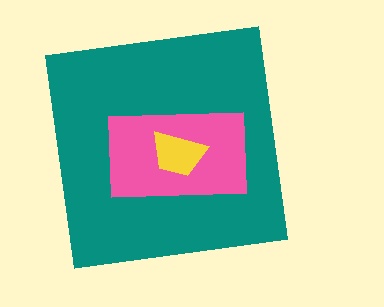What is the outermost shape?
The teal square.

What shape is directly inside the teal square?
The pink rectangle.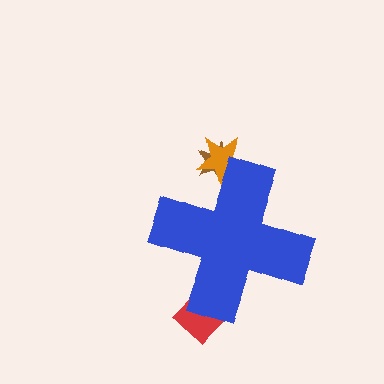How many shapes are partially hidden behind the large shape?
3 shapes are partially hidden.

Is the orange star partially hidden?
Yes, the orange star is partially hidden behind the blue cross.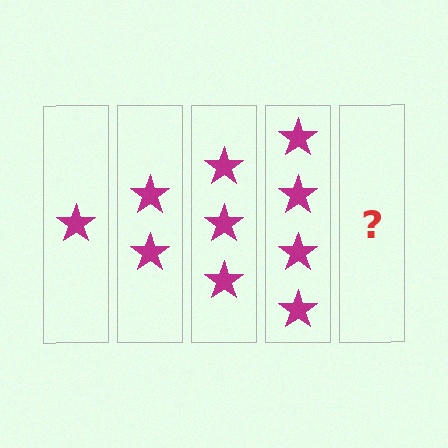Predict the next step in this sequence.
The next step is 5 stars.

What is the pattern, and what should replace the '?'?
The pattern is that each step adds one more star. The '?' should be 5 stars.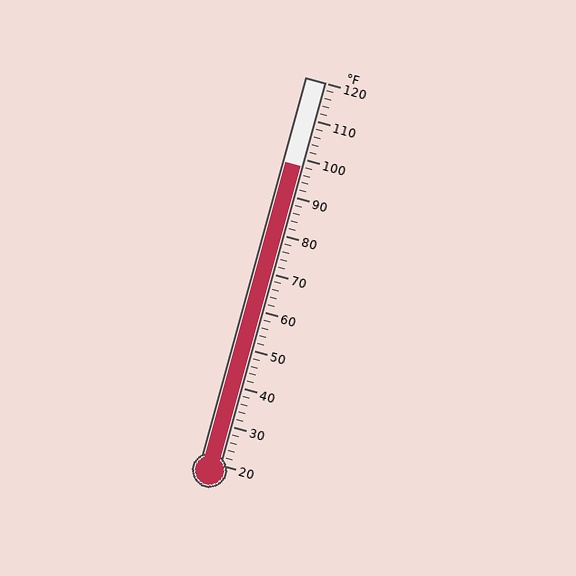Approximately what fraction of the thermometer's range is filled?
The thermometer is filled to approximately 80% of its range.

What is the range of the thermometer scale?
The thermometer scale ranges from 20°F to 120°F.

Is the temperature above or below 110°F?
The temperature is below 110°F.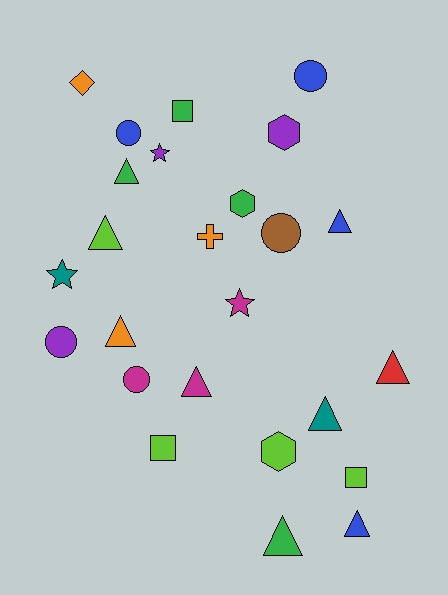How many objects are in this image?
There are 25 objects.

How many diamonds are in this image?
There is 1 diamond.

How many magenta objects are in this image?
There are 3 magenta objects.